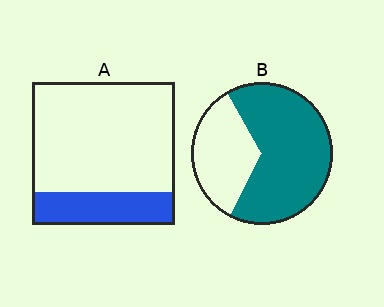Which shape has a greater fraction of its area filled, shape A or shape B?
Shape B.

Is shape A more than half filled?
No.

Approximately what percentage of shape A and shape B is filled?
A is approximately 25% and B is approximately 65%.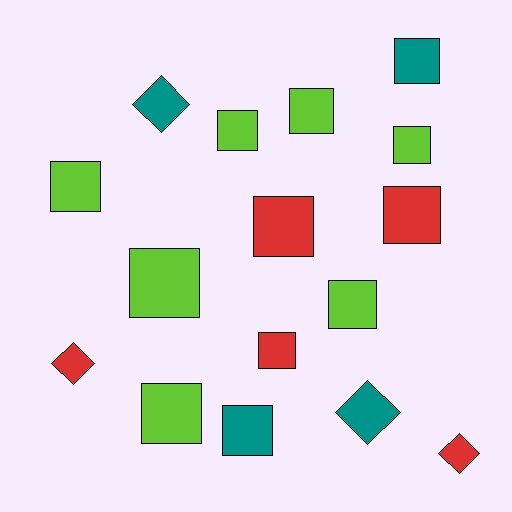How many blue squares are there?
There are no blue squares.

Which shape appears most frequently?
Square, with 12 objects.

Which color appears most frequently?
Lime, with 7 objects.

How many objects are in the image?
There are 16 objects.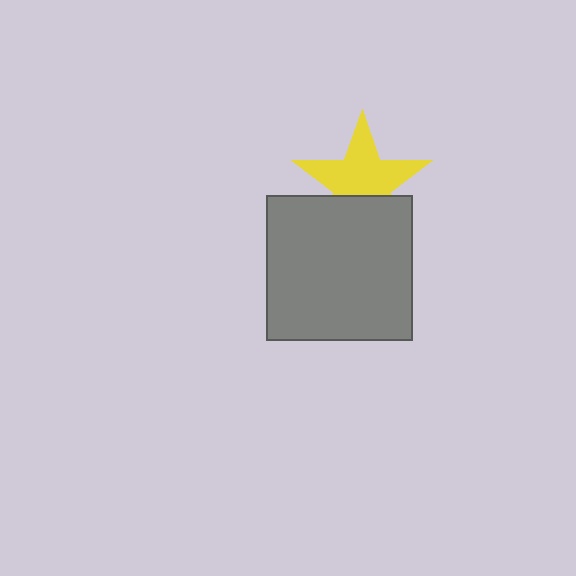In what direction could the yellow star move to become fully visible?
The yellow star could move up. That would shift it out from behind the gray square entirely.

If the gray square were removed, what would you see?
You would see the complete yellow star.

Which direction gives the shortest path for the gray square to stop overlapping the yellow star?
Moving down gives the shortest separation.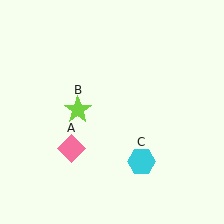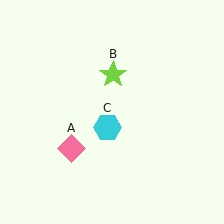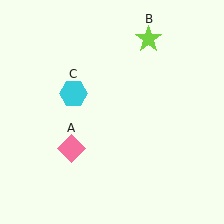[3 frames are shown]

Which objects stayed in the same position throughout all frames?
Pink diamond (object A) remained stationary.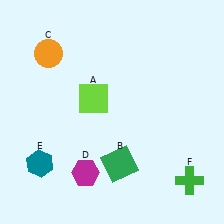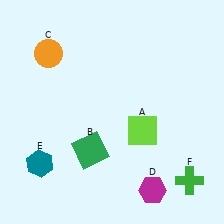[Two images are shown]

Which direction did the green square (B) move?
The green square (B) moved left.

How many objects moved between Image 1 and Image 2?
3 objects moved between the two images.